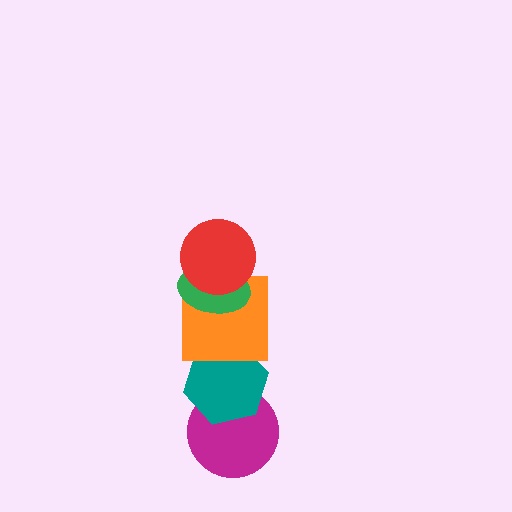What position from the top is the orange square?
The orange square is 3rd from the top.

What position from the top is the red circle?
The red circle is 1st from the top.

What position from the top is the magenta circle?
The magenta circle is 5th from the top.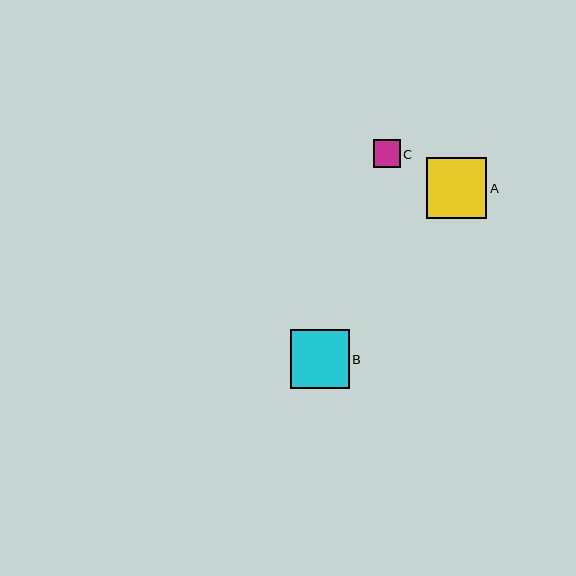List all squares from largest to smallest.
From largest to smallest: A, B, C.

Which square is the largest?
Square A is the largest with a size of approximately 61 pixels.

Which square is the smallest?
Square C is the smallest with a size of approximately 27 pixels.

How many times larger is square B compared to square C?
Square B is approximately 2.1 times the size of square C.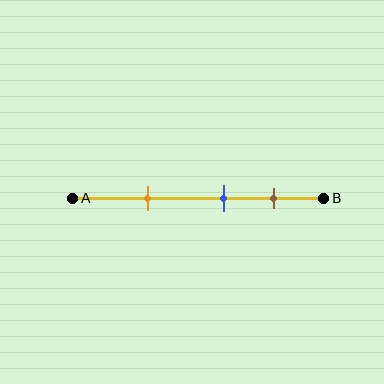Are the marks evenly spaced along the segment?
Yes, the marks are approximately evenly spaced.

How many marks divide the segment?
There are 3 marks dividing the segment.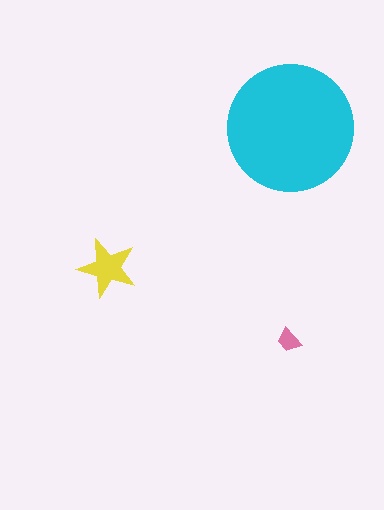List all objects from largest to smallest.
The cyan circle, the yellow star, the pink trapezoid.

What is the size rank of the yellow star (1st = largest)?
2nd.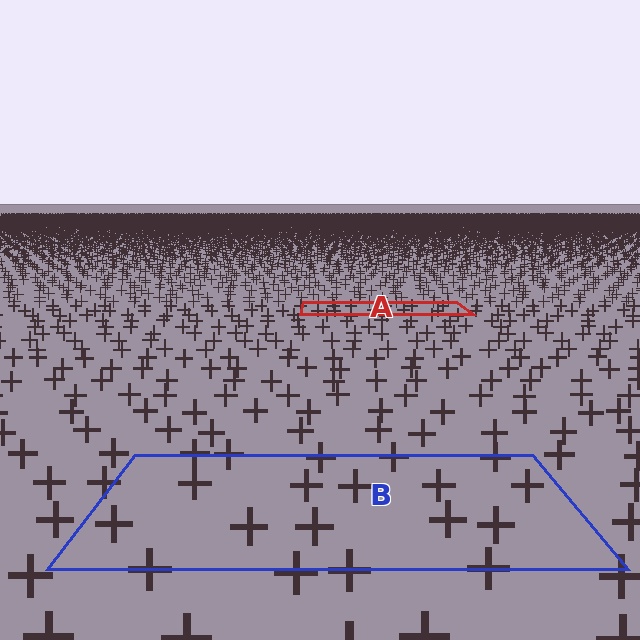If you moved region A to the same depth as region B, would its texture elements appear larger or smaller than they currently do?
They would appear larger. At a closer depth, the same texture elements are projected at a bigger on-screen size.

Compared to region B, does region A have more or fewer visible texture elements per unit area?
Region A has more texture elements per unit area — they are packed more densely because it is farther away.